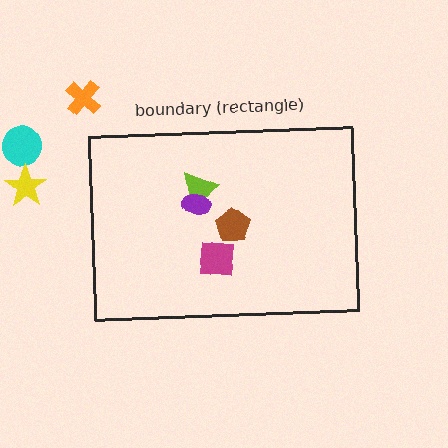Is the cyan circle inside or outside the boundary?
Outside.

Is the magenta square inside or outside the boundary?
Inside.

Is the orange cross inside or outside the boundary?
Outside.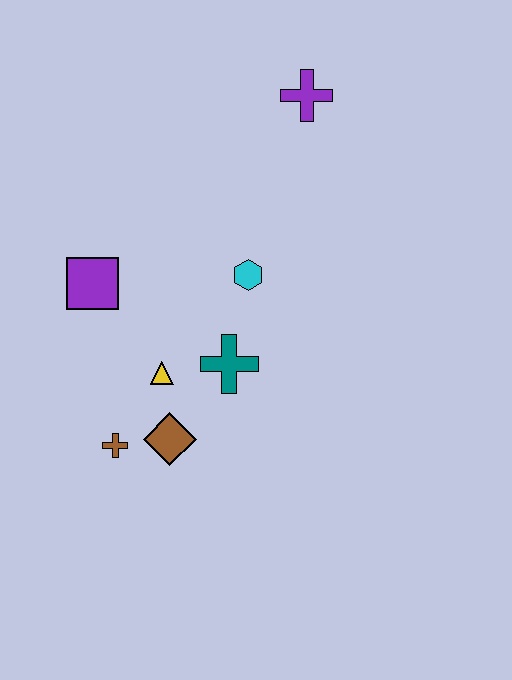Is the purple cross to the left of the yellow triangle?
No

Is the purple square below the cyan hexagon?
Yes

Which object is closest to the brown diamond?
The brown cross is closest to the brown diamond.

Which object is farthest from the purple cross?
The brown cross is farthest from the purple cross.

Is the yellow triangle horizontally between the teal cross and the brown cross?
Yes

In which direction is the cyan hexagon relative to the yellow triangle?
The cyan hexagon is above the yellow triangle.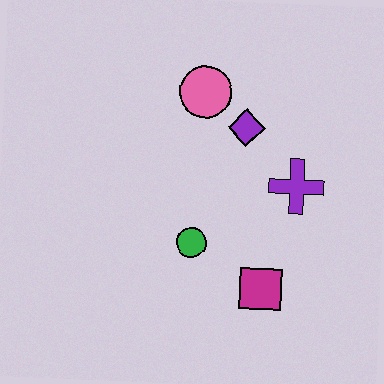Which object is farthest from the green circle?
The pink circle is farthest from the green circle.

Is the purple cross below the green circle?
No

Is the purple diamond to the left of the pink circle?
No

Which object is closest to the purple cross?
The purple diamond is closest to the purple cross.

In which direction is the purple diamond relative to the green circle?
The purple diamond is above the green circle.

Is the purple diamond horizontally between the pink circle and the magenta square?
Yes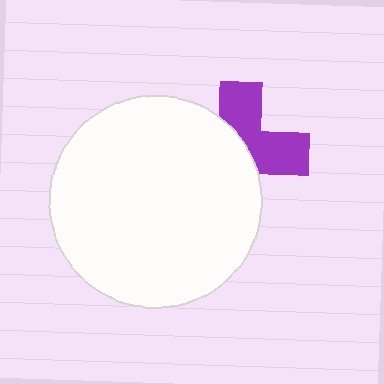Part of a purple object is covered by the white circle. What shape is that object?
It is a cross.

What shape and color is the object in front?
The object in front is a white circle.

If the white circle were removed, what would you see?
You would see the complete purple cross.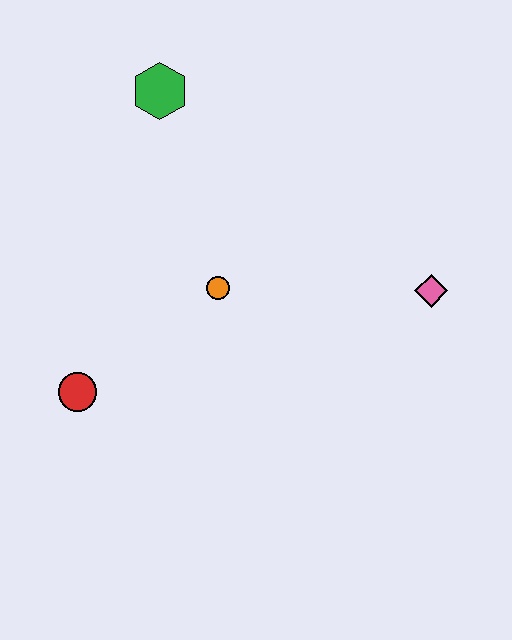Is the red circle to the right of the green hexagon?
No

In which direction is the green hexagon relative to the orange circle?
The green hexagon is above the orange circle.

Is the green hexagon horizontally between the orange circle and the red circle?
Yes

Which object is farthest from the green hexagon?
The pink diamond is farthest from the green hexagon.